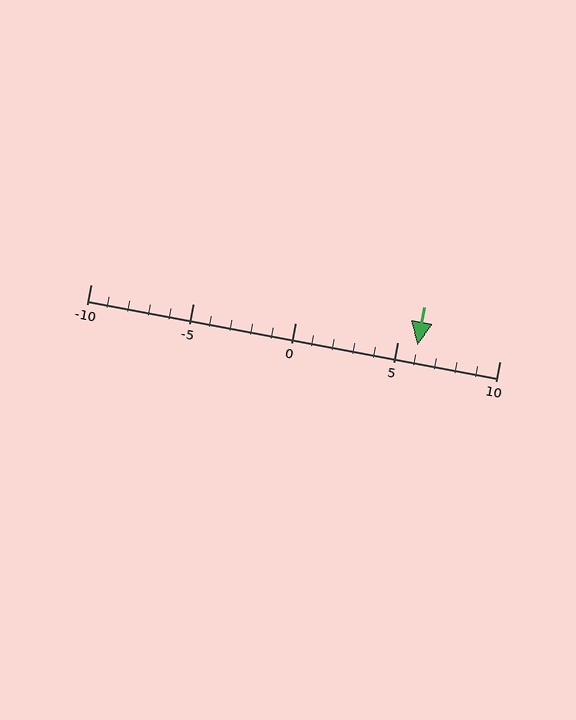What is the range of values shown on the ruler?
The ruler shows values from -10 to 10.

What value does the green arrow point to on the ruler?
The green arrow points to approximately 6.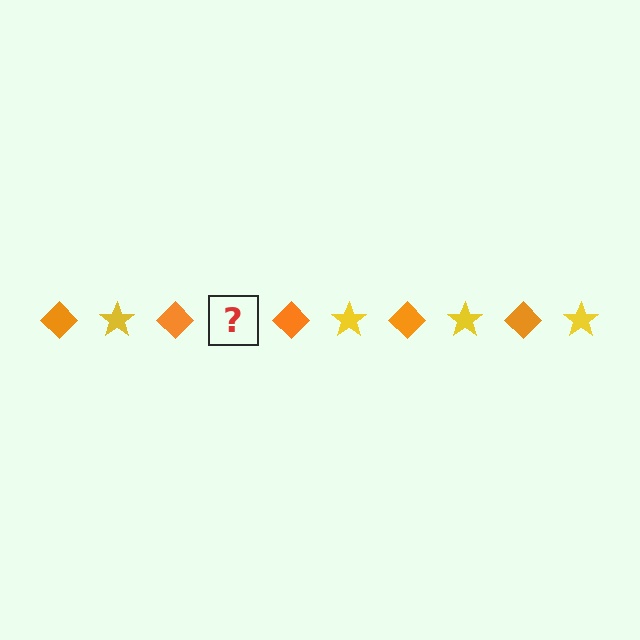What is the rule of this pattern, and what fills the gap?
The rule is that the pattern alternates between orange diamond and yellow star. The gap should be filled with a yellow star.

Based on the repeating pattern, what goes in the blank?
The blank should be a yellow star.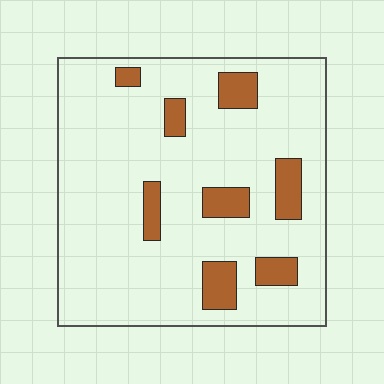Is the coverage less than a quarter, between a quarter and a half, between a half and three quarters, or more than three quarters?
Less than a quarter.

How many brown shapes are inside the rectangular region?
8.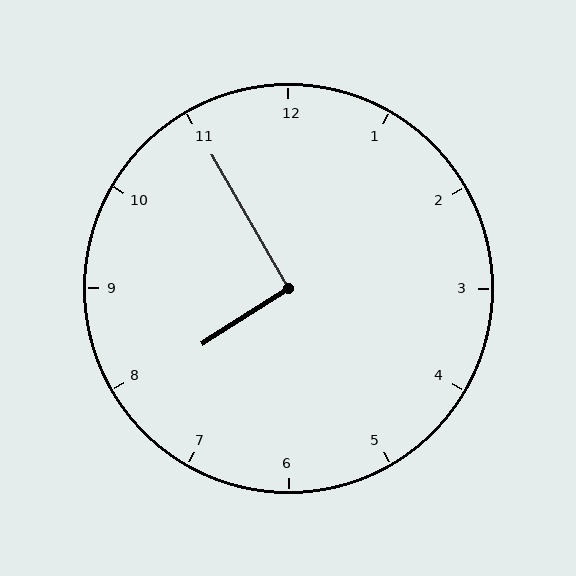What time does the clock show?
7:55.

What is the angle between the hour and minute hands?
Approximately 92 degrees.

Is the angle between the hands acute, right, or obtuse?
It is right.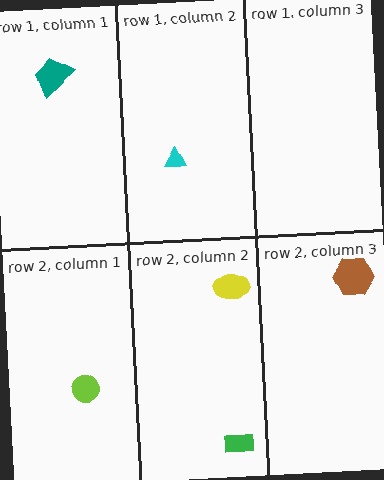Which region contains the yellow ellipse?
The row 2, column 2 region.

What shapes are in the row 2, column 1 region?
The lime circle.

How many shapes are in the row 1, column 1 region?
1.